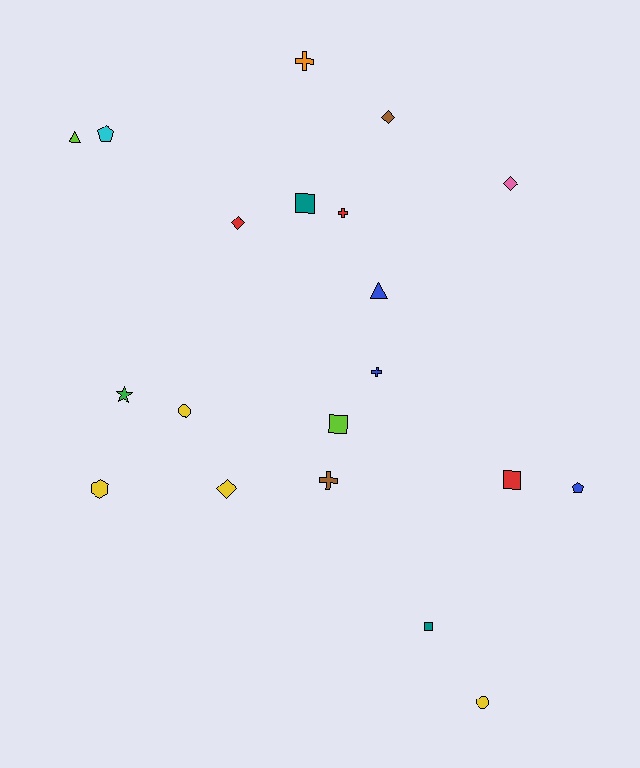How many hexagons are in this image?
There is 1 hexagon.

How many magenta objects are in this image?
There are no magenta objects.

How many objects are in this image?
There are 20 objects.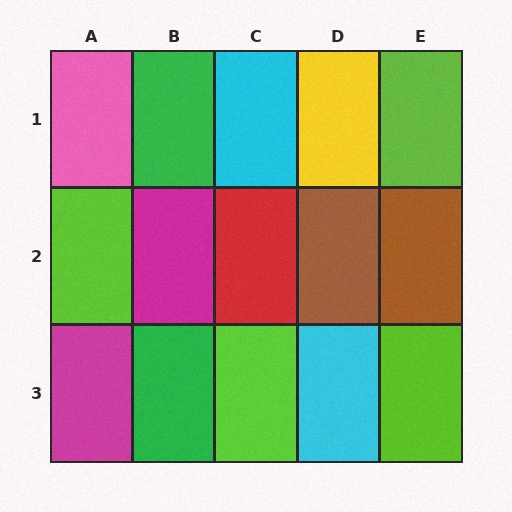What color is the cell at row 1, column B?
Green.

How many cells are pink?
1 cell is pink.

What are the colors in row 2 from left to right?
Lime, magenta, red, brown, brown.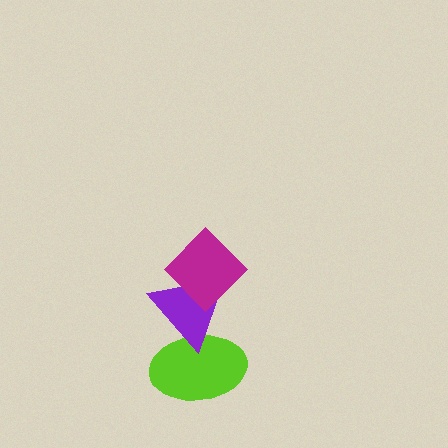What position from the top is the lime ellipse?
The lime ellipse is 3rd from the top.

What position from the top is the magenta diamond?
The magenta diamond is 1st from the top.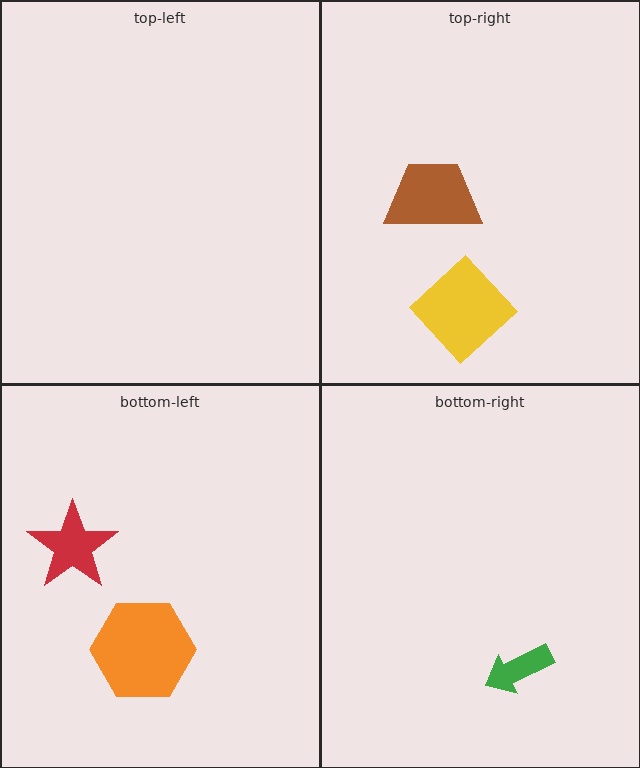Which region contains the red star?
The bottom-left region.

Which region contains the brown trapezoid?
The top-right region.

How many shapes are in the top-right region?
2.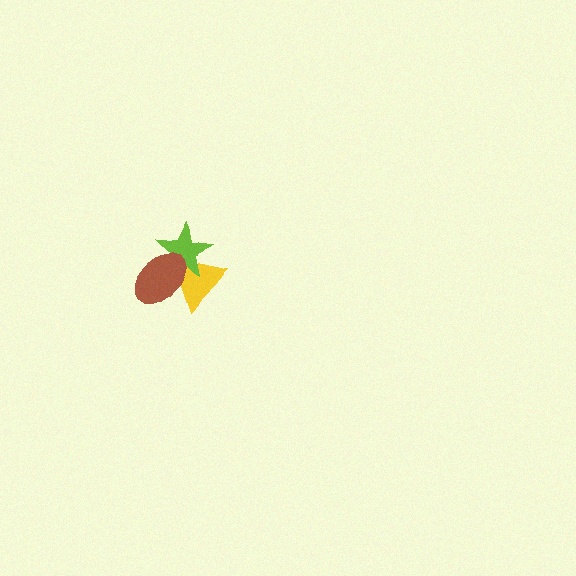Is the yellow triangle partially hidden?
Yes, it is partially covered by another shape.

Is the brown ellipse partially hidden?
No, no other shape covers it.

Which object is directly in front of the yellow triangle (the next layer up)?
The lime star is directly in front of the yellow triangle.